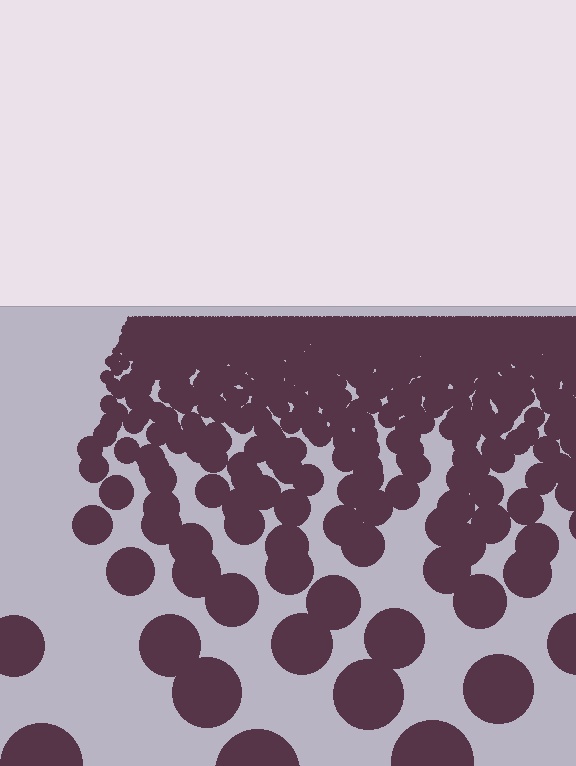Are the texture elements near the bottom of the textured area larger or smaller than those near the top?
Larger. Near the bottom, elements are closer to the viewer and appear at a bigger on-screen size.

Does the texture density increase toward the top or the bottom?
Density increases toward the top.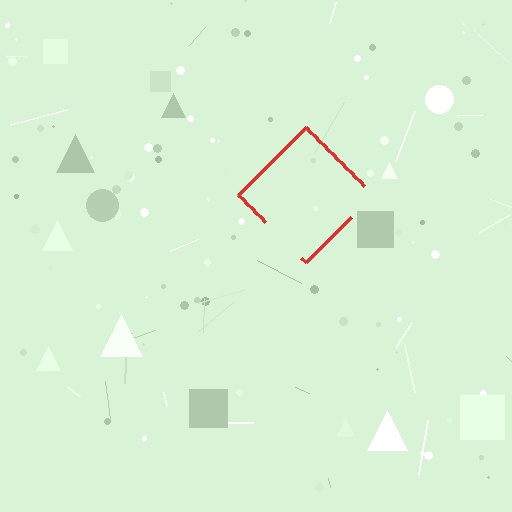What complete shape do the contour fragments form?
The contour fragments form a diamond.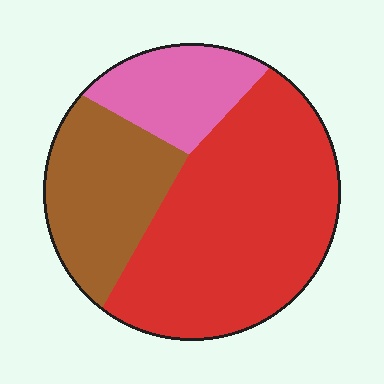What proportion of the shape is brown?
Brown covers 26% of the shape.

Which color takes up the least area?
Pink, at roughly 15%.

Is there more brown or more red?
Red.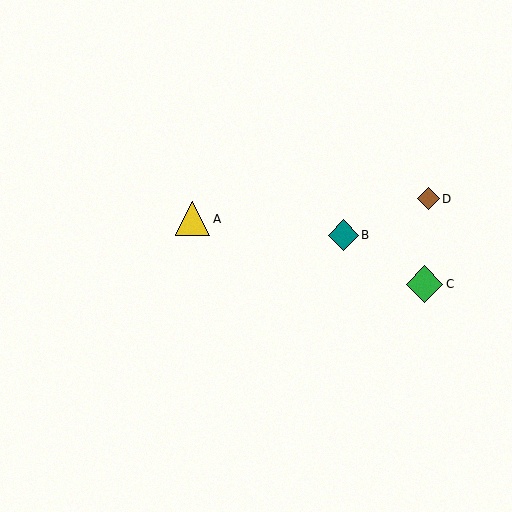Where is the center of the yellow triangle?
The center of the yellow triangle is at (192, 219).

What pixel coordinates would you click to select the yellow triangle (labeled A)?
Click at (192, 219) to select the yellow triangle A.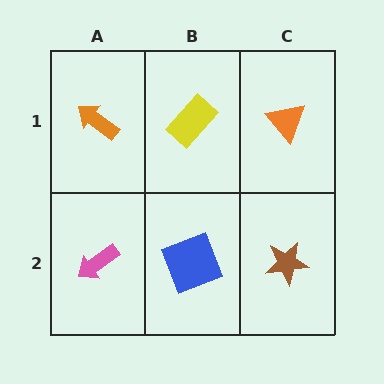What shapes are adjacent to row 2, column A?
An orange arrow (row 1, column A), a blue square (row 2, column B).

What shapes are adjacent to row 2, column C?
An orange triangle (row 1, column C), a blue square (row 2, column B).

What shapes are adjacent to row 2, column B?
A yellow rectangle (row 1, column B), a pink arrow (row 2, column A), a brown star (row 2, column C).